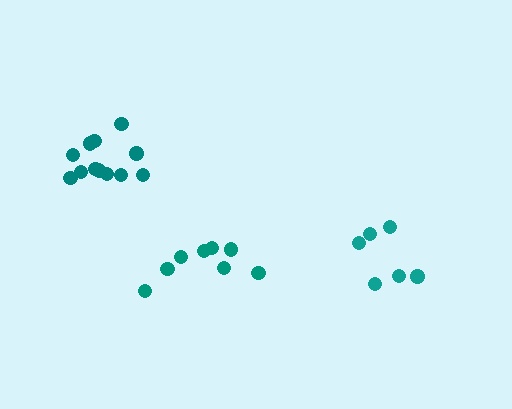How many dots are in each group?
Group 1: 12 dots, Group 2: 6 dots, Group 3: 8 dots (26 total).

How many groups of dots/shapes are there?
There are 3 groups.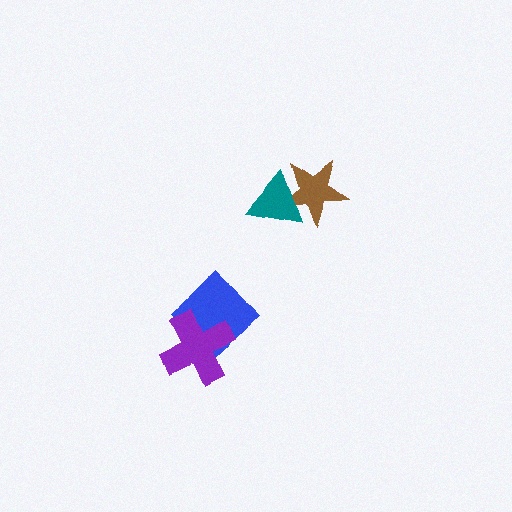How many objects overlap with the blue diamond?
1 object overlaps with the blue diamond.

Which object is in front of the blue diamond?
The purple cross is in front of the blue diamond.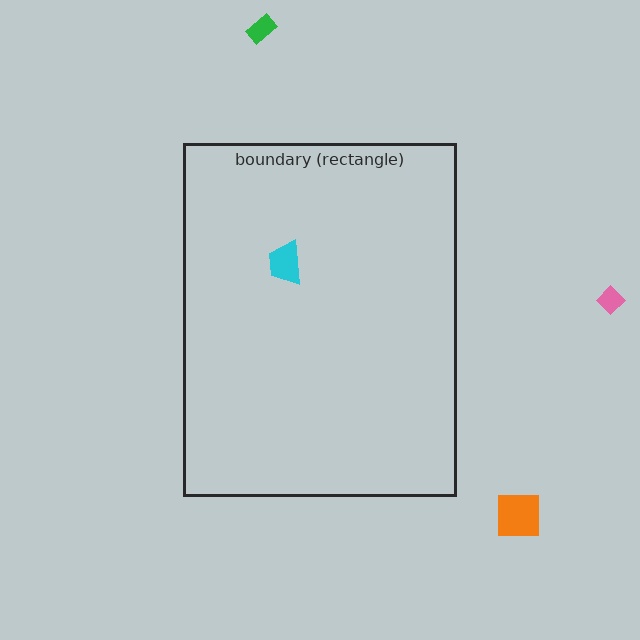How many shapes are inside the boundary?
1 inside, 3 outside.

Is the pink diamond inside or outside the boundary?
Outside.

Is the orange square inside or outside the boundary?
Outside.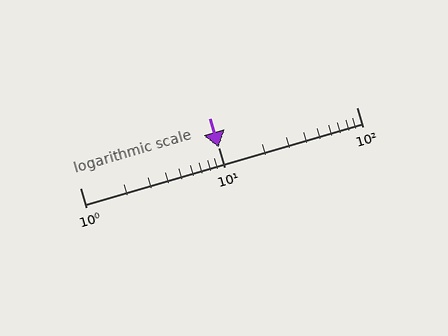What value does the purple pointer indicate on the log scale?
The pointer indicates approximately 10.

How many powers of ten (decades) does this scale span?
The scale spans 2 decades, from 1 to 100.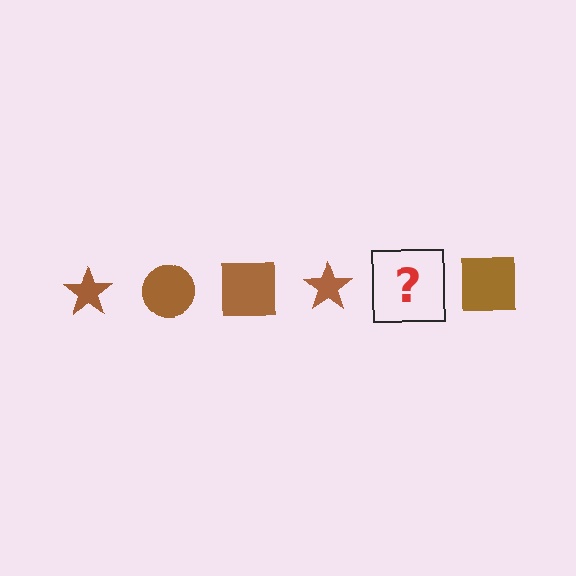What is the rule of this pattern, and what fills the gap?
The rule is that the pattern cycles through star, circle, square shapes in brown. The gap should be filled with a brown circle.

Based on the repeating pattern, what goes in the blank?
The blank should be a brown circle.